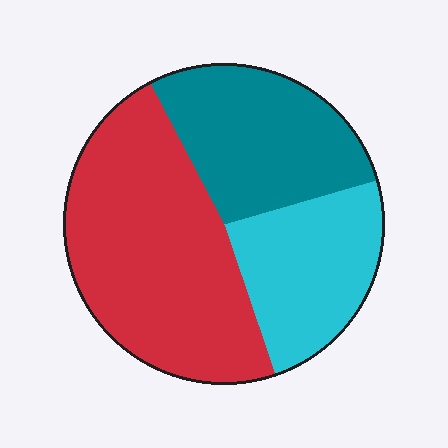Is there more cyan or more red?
Red.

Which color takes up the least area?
Cyan, at roughly 25%.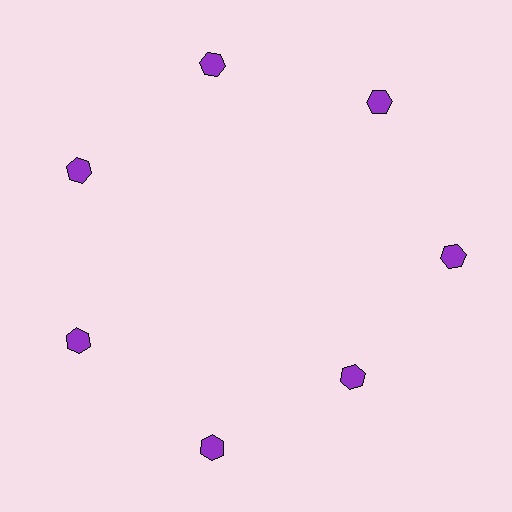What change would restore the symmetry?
The symmetry would be restored by moving it outward, back onto the ring so that all 7 hexagons sit at equal angles and equal distance from the center.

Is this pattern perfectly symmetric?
No. The 7 purple hexagons are arranged in a ring, but one element near the 5 o'clock position is pulled inward toward the center, breaking the 7-fold rotational symmetry.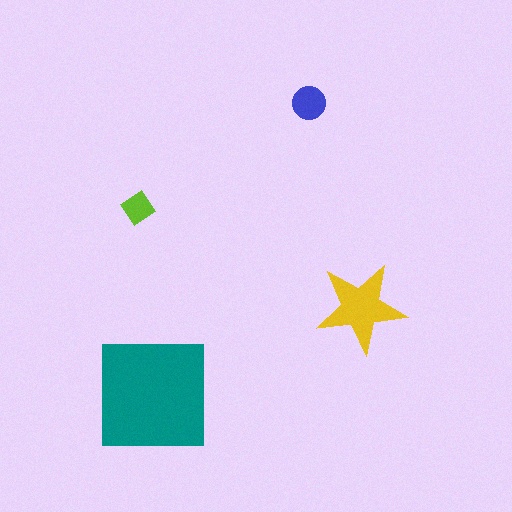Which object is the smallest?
The lime diamond.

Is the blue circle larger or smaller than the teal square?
Smaller.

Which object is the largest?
The teal square.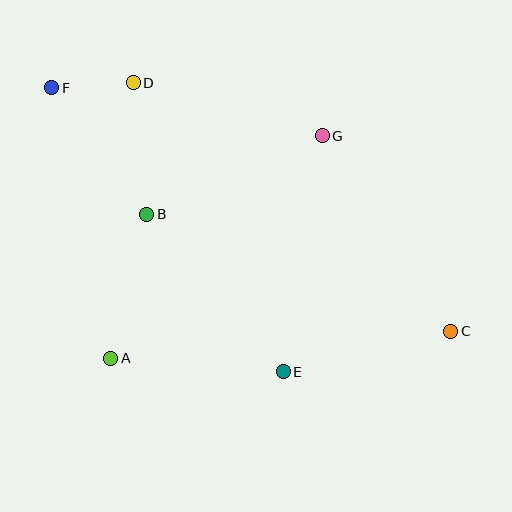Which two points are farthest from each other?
Points C and F are farthest from each other.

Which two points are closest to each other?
Points D and F are closest to each other.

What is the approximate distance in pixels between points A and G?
The distance between A and G is approximately 307 pixels.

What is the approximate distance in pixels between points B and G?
The distance between B and G is approximately 192 pixels.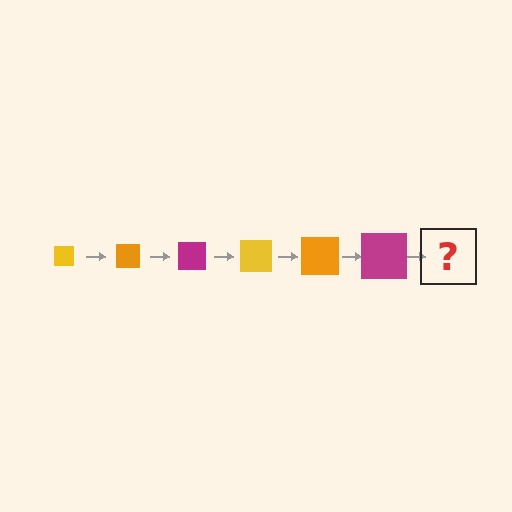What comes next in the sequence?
The next element should be a yellow square, larger than the previous one.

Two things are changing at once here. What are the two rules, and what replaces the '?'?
The two rules are that the square grows larger each step and the color cycles through yellow, orange, and magenta. The '?' should be a yellow square, larger than the previous one.